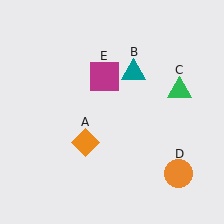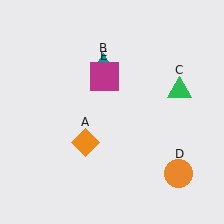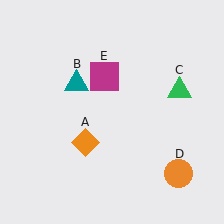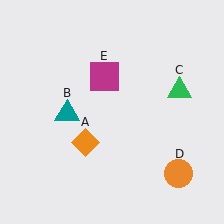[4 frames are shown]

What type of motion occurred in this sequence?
The teal triangle (object B) rotated counterclockwise around the center of the scene.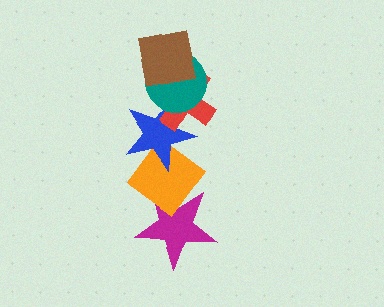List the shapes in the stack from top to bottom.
From top to bottom: the brown square, the teal circle, the red cross, the blue star, the orange diamond, the magenta star.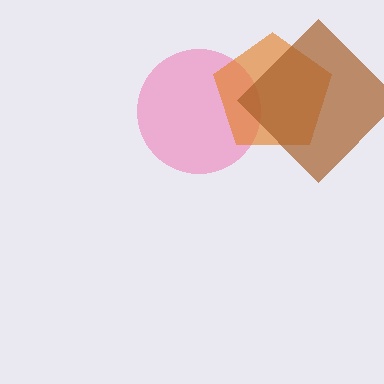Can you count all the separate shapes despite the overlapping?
Yes, there are 3 separate shapes.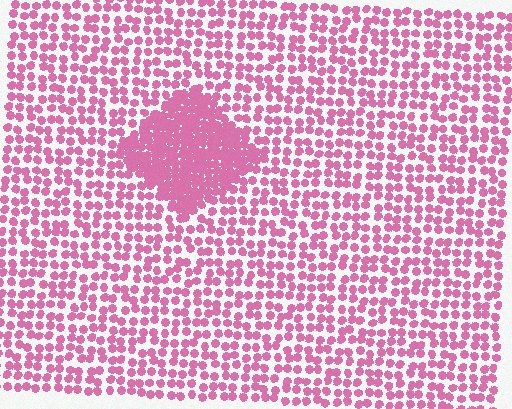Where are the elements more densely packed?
The elements are more densely packed inside the diamond boundary.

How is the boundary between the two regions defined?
The boundary is defined by a change in element density (approximately 2.3x ratio). All elements are the same color, size, and shape.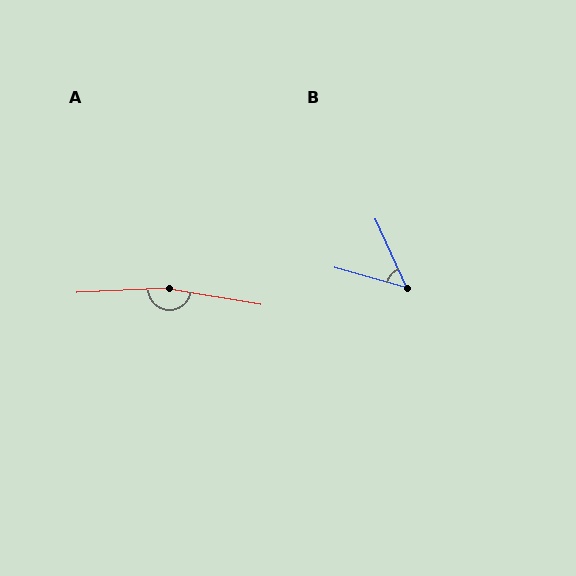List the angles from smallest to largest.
B (50°), A (168°).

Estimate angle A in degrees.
Approximately 168 degrees.